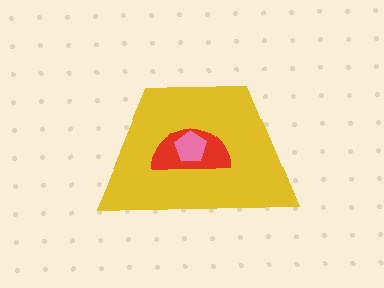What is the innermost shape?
The pink pentagon.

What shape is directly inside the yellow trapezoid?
The red semicircle.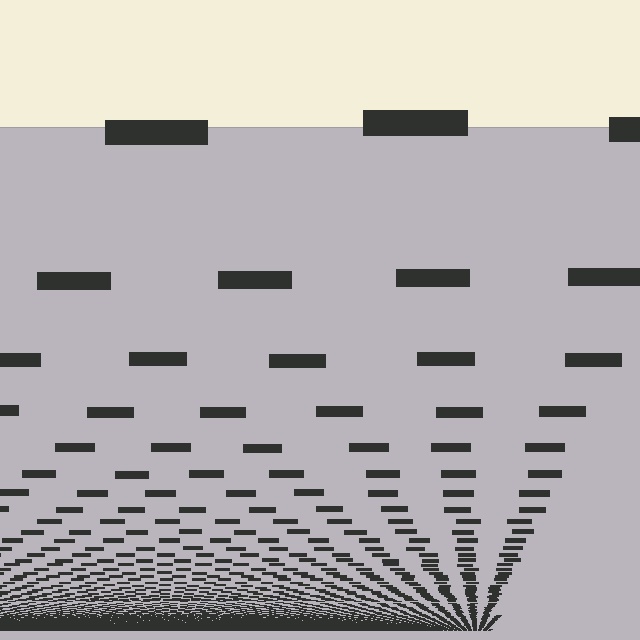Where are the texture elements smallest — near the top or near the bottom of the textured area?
Near the bottom.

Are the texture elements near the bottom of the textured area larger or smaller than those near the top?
Smaller. The gradient is inverted — elements near the bottom are smaller and denser.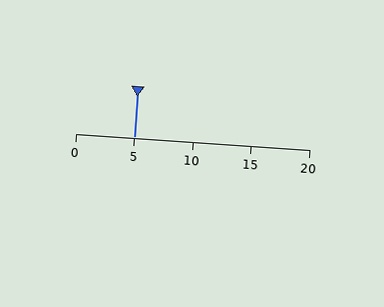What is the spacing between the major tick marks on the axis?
The major ticks are spaced 5 apart.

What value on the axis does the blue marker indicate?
The marker indicates approximately 5.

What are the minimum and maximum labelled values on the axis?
The axis runs from 0 to 20.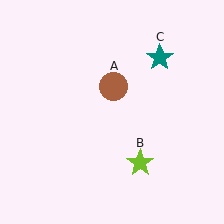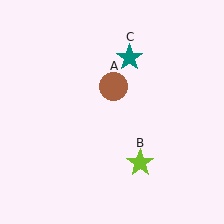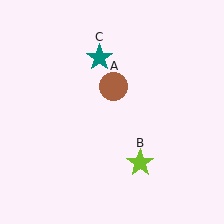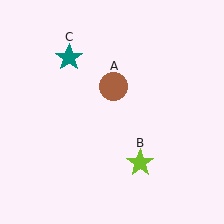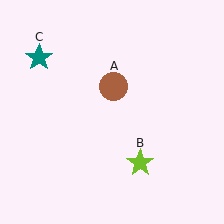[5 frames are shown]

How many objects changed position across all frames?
1 object changed position: teal star (object C).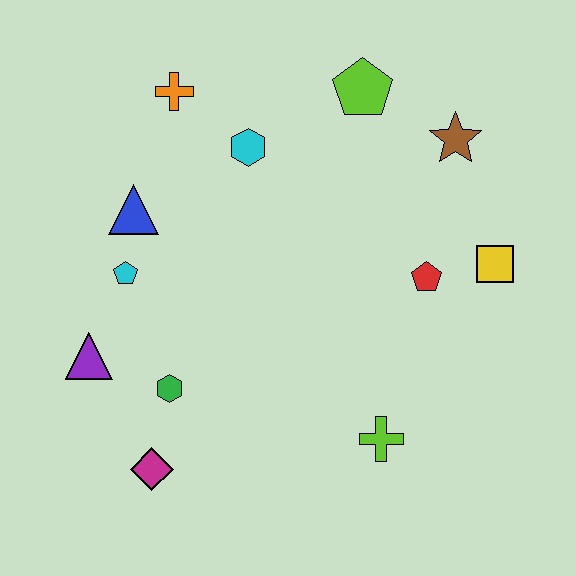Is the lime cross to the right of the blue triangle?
Yes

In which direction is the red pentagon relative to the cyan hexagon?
The red pentagon is to the right of the cyan hexagon.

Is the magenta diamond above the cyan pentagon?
No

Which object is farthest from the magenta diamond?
The brown star is farthest from the magenta diamond.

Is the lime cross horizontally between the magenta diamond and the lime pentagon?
No